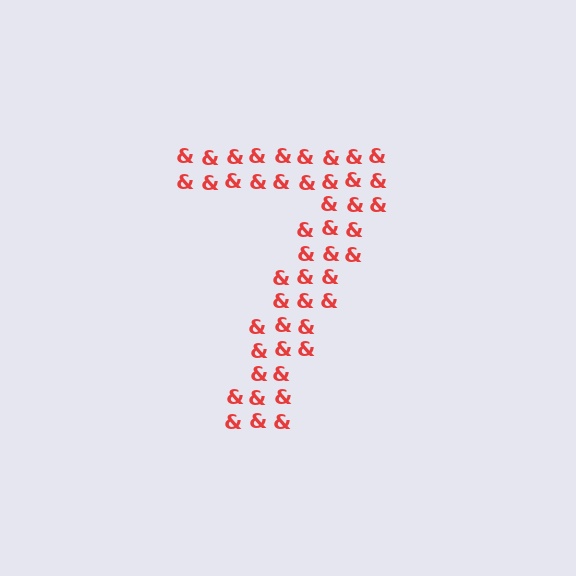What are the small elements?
The small elements are ampersands.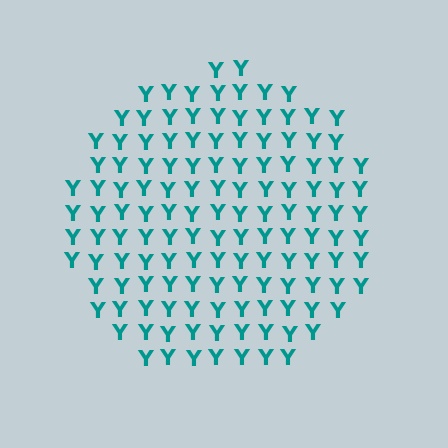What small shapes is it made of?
It is made of small letter Y's.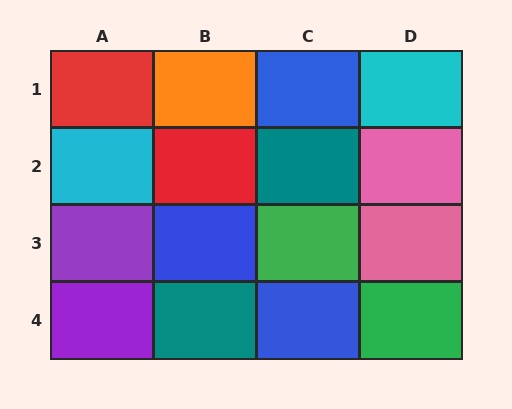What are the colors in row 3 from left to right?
Purple, blue, green, pink.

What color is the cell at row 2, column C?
Teal.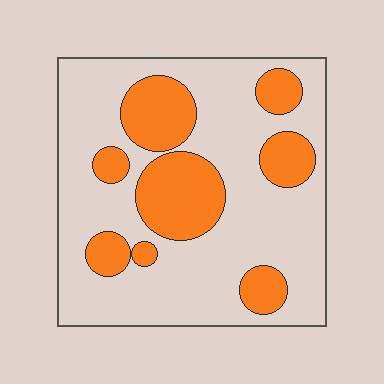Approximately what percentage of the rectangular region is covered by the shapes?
Approximately 30%.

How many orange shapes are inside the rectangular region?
8.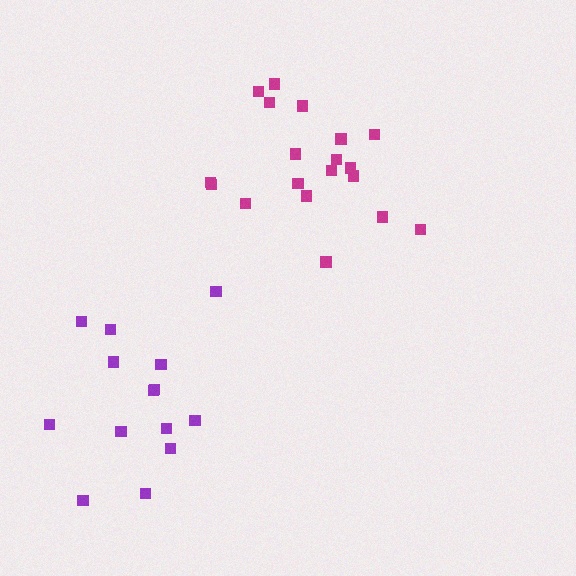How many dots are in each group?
Group 1: 14 dots, Group 2: 19 dots (33 total).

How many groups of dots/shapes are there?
There are 2 groups.